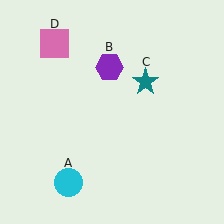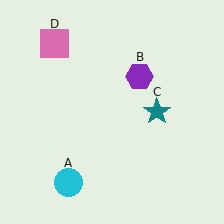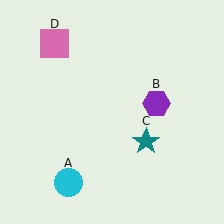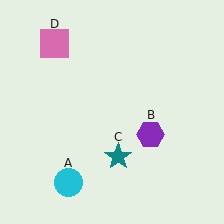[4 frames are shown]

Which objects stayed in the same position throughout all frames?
Cyan circle (object A) and pink square (object D) remained stationary.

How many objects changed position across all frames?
2 objects changed position: purple hexagon (object B), teal star (object C).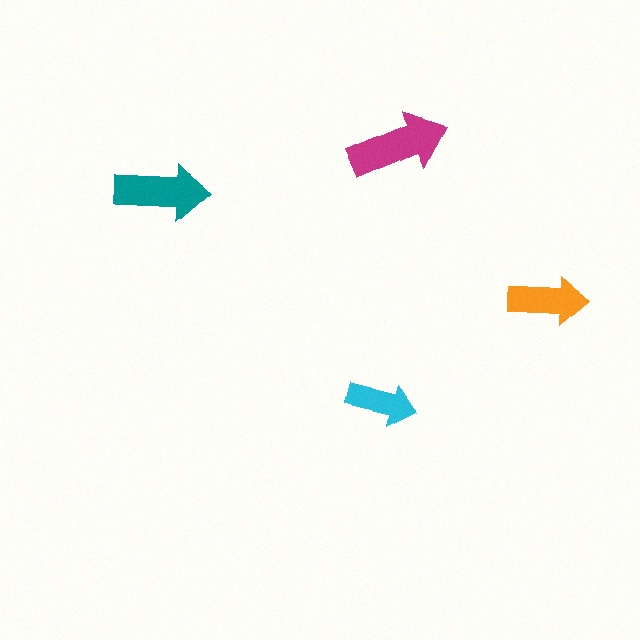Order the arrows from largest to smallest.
the magenta one, the teal one, the orange one, the cyan one.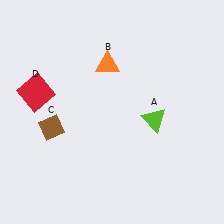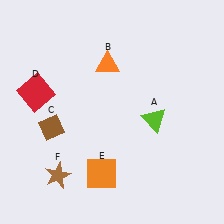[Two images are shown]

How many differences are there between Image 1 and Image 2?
There are 2 differences between the two images.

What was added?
An orange square (E), a brown star (F) were added in Image 2.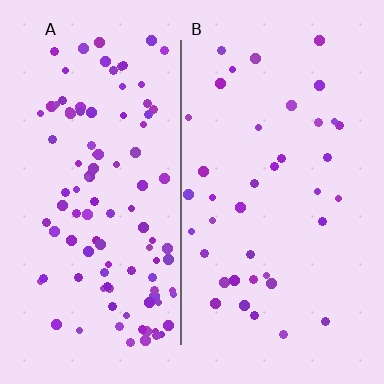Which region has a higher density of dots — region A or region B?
A (the left).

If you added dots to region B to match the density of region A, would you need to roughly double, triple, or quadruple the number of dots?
Approximately triple.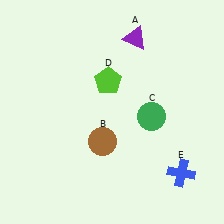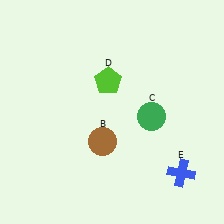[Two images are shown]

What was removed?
The purple triangle (A) was removed in Image 2.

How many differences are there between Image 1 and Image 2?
There is 1 difference between the two images.